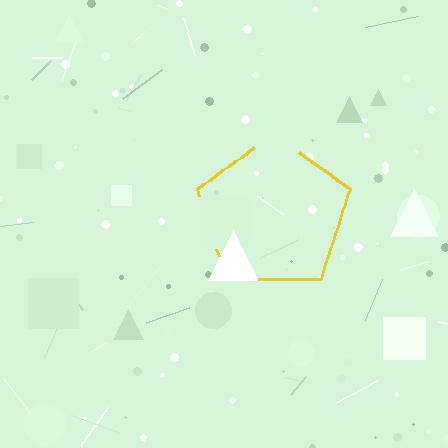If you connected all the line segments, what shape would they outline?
They would outline a pentagon.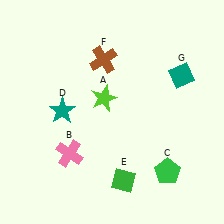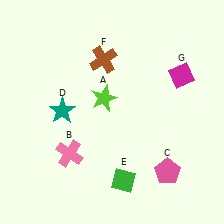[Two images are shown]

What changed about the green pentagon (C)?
In Image 1, C is green. In Image 2, it changed to pink.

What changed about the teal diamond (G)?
In Image 1, G is teal. In Image 2, it changed to magenta.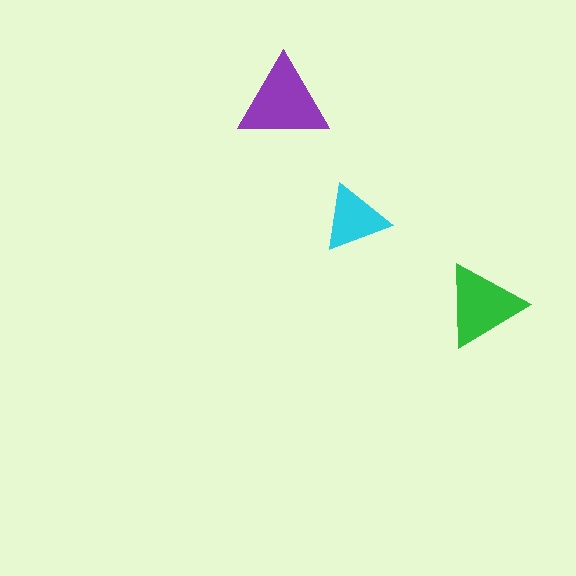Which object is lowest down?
The green triangle is bottommost.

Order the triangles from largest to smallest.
the purple one, the green one, the cyan one.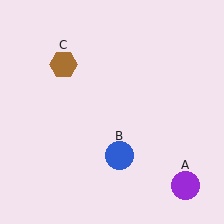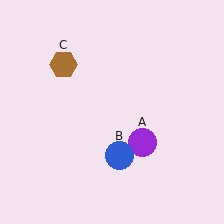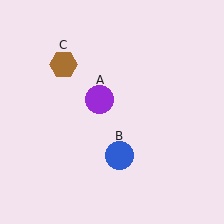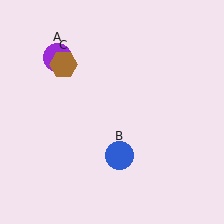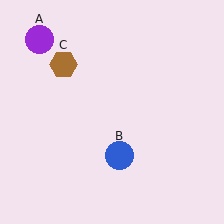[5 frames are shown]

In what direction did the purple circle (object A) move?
The purple circle (object A) moved up and to the left.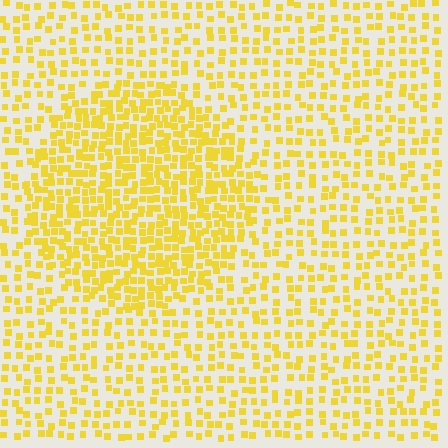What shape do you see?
I see a circle.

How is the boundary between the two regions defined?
The boundary is defined by a change in element density (approximately 1.9x ratio). All elements are the same color, size, and shape.